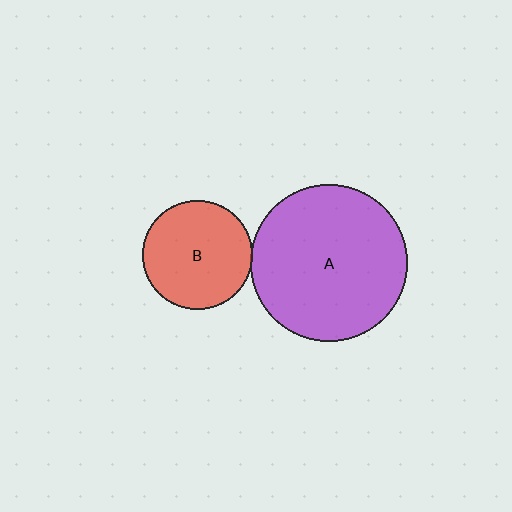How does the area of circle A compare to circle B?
Approximately 2.1 times.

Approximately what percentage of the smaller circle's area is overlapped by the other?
Approximately 5%.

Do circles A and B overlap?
Yes.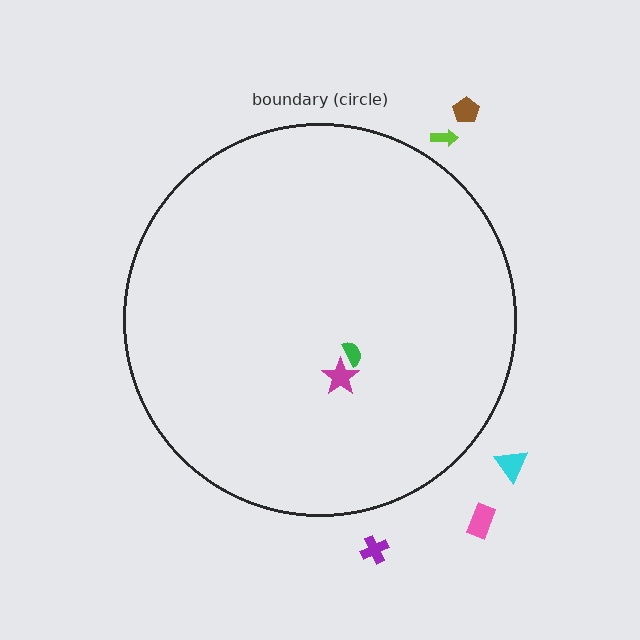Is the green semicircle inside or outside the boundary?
Inside.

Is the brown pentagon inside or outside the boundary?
Outside.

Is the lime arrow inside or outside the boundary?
Outside.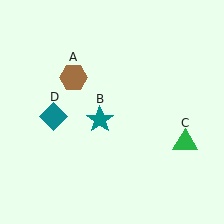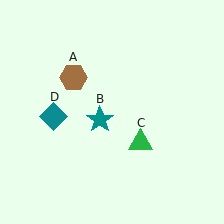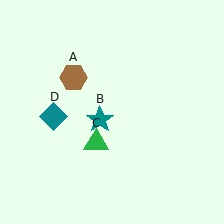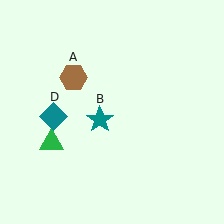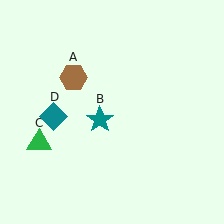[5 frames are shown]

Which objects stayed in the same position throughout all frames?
Brown hexagon (object A) and teal star (object B) and teal diamond (object D) remained stationary.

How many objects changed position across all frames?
1 object changed position: green triangle (object C).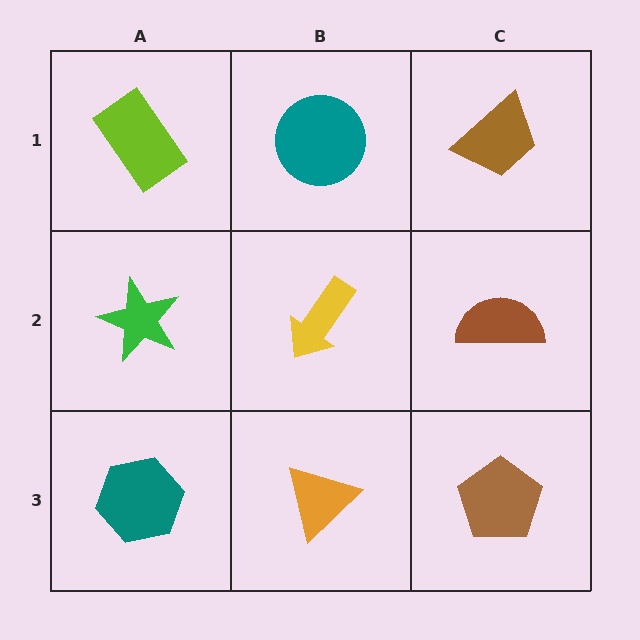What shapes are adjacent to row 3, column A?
A green star (row 2, column A), an orange triangle (row 3, column B).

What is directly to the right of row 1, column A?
A teal circle.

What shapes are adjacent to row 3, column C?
A brown semicircle (row 2, column C), an orange triangle (row 3, column B).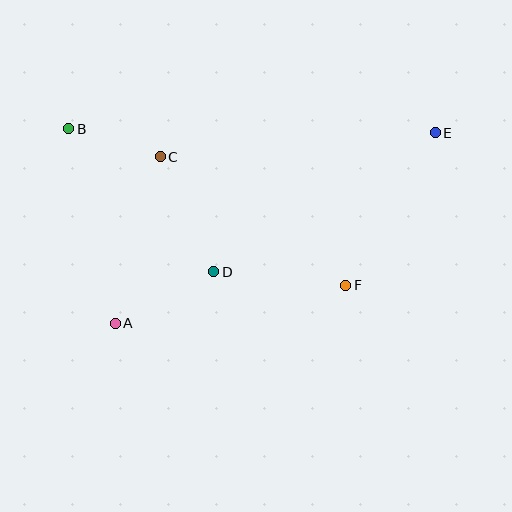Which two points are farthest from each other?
Points A and E are farthest from each other.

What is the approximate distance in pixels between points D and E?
The distance between D and E is approximately 261 pixels.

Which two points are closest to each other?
Points B and C are closest to each other.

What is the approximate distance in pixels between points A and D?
The distance between A and D is approximately 111 pixels.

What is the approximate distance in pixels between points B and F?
The distance between B and F is approximately 318 pixels.